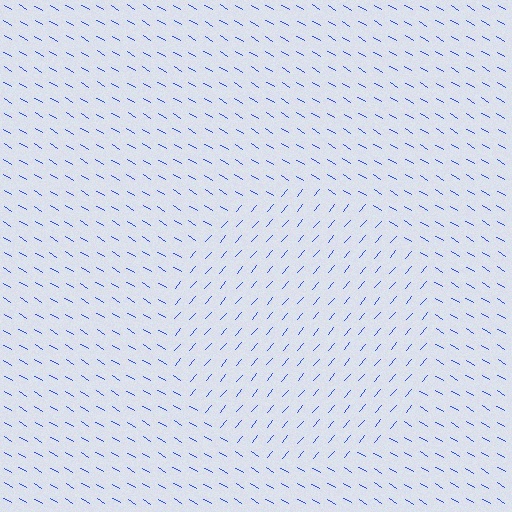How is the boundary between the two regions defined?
The boundary is defined purely by a change in line orientation (approximately 80 degrees difference). All lines are the same color and thickness.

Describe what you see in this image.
The image is filled with small blue line segments. A circle region in the image has lines oriented differently from the surrounding lines, creating a visible texture boundary.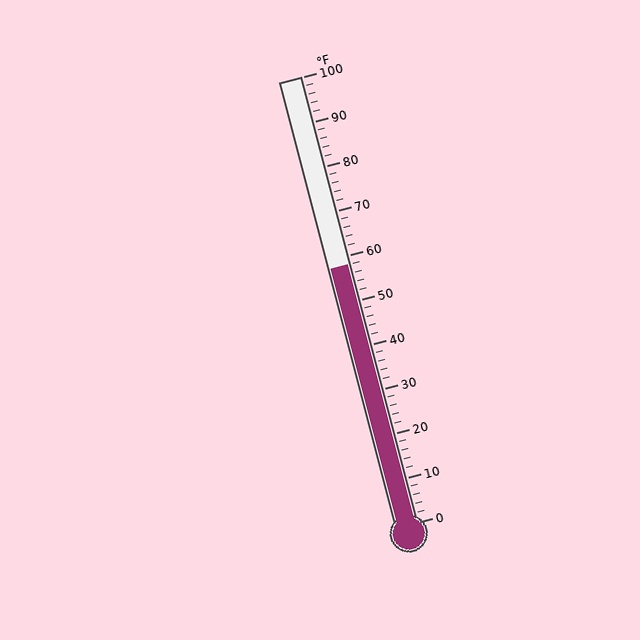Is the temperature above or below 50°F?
The temperature is above 50°F.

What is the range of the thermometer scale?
The thermometer scale ranges from 0°F to 100°F.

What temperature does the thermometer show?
The thermometer shows approximately 58°F.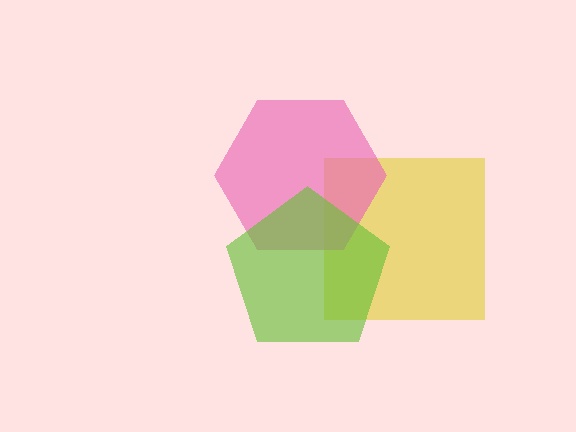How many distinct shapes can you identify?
There are 3 distinct shapes: a yellow square, a pink hexagon, a lime pentagon.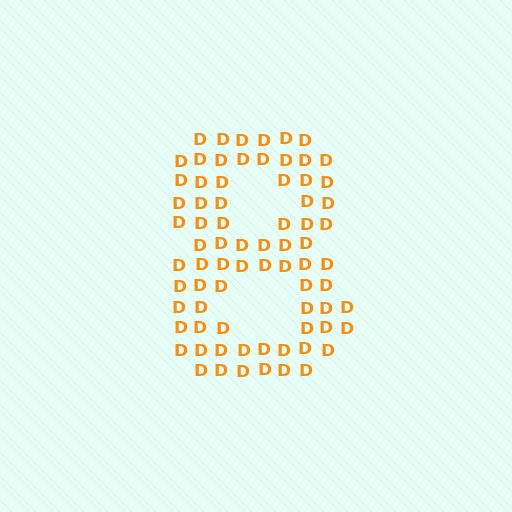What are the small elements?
The small elements are letter D's.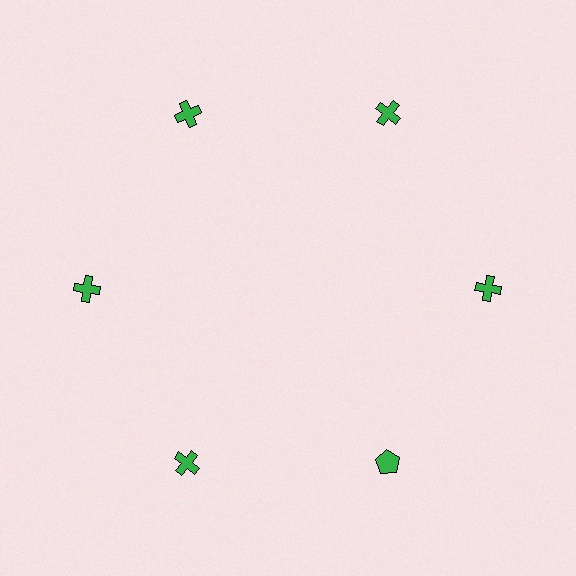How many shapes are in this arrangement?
There are 6 shapes arranged in a ring pattern.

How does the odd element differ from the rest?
It has a different shape: pentagon instead of cross.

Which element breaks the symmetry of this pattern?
The green pentagon at roughly the 5 o'clock position breaks the symmetry. All other shapes are green crosses.